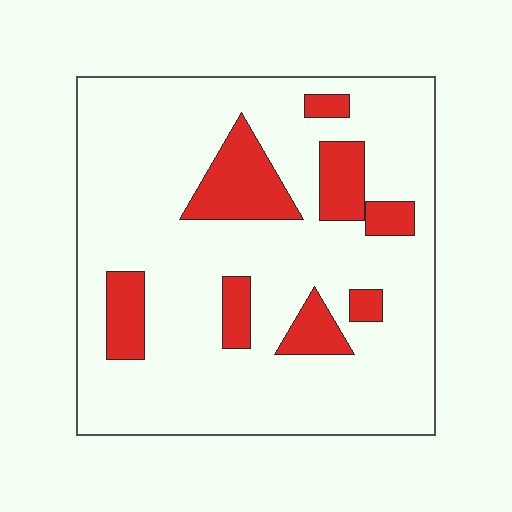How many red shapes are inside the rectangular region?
8.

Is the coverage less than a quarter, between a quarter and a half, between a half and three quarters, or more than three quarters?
Less than a quarter.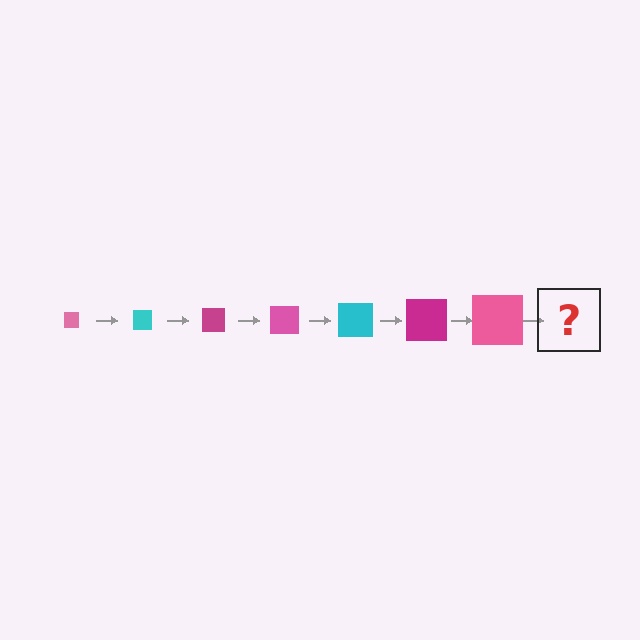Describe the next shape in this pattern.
It should be a cyan square, larger than the previous one.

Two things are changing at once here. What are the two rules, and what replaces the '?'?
The two rules are that the square grows larger each step and the color cycles through pink, cyan, and magenta. The '?' should be a cyan square, larger than the previous one.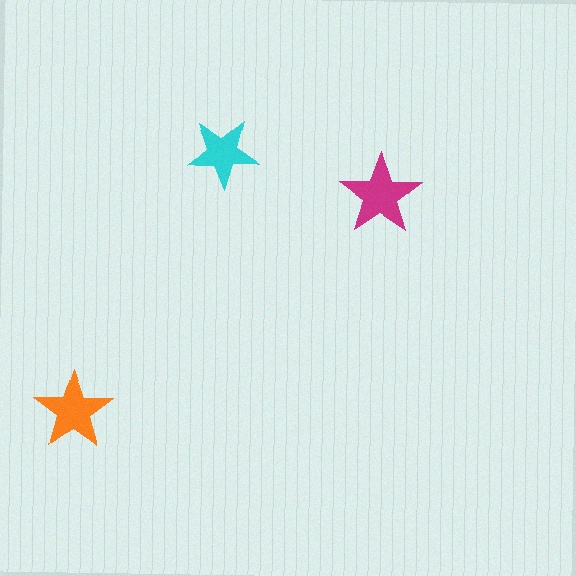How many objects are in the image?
There are 3 objects in the image.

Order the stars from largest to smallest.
the magenta one, the orange one, the cyan one.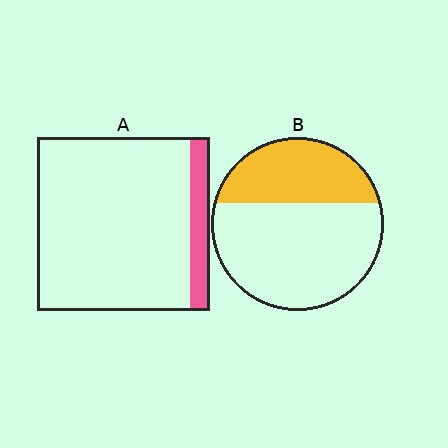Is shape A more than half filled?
No.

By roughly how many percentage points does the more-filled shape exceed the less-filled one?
By roughly 25 percentage points (B over A).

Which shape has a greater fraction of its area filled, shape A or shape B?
Shape B.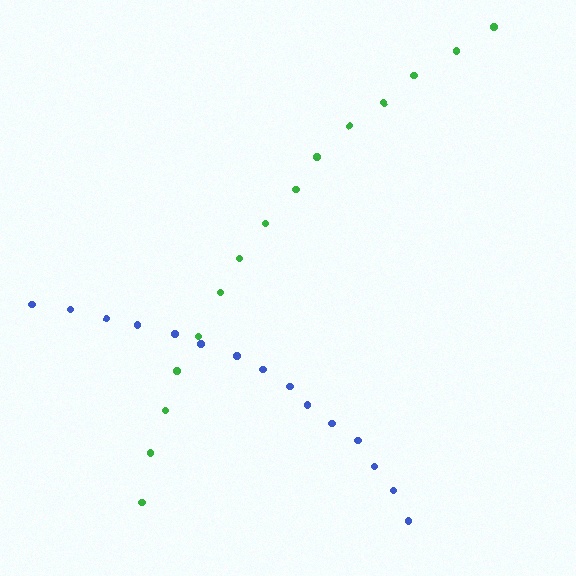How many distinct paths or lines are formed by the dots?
There are 2 distinct paths.